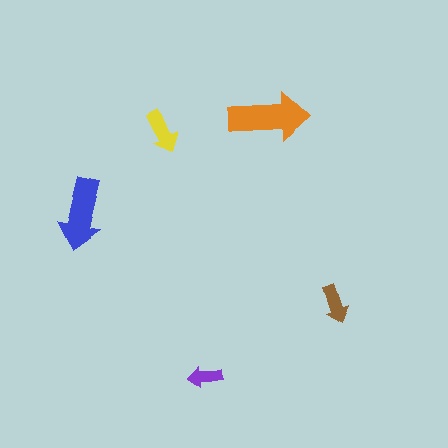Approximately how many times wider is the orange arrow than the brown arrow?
About 2 times wider.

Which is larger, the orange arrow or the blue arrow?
The orange one.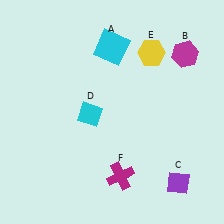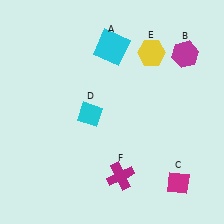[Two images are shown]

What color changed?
The diamond (C) changed from purple in Image 1 to magenta in Image 2.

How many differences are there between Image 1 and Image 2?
There is 1 difference between the two images.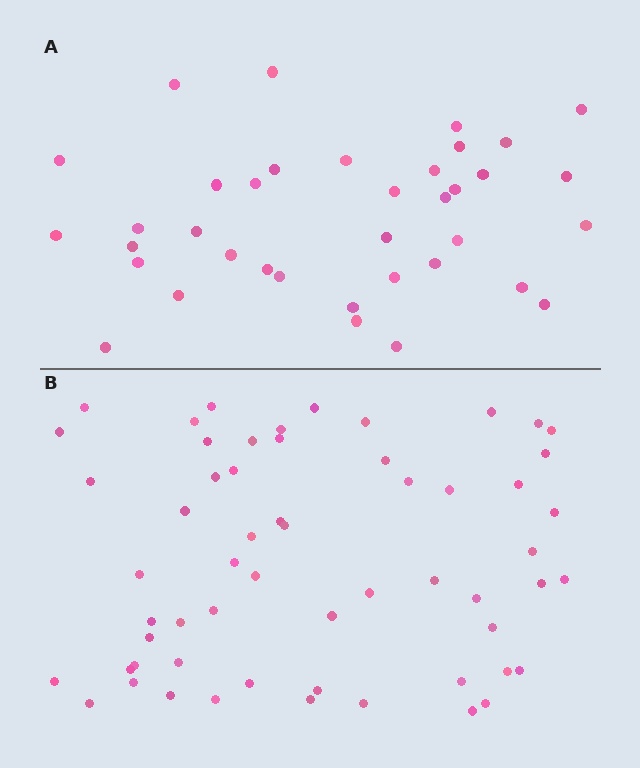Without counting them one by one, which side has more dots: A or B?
Region B (the bottom region) has more dots.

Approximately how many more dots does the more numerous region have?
Region B has approximately 20 more dots than region A.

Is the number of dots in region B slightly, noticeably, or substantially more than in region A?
Region B has substantially more. The ratio is roughly 1.6 to 1.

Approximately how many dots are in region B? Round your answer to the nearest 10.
About 60 dots. (The exact count is 58, which rounds to 60.)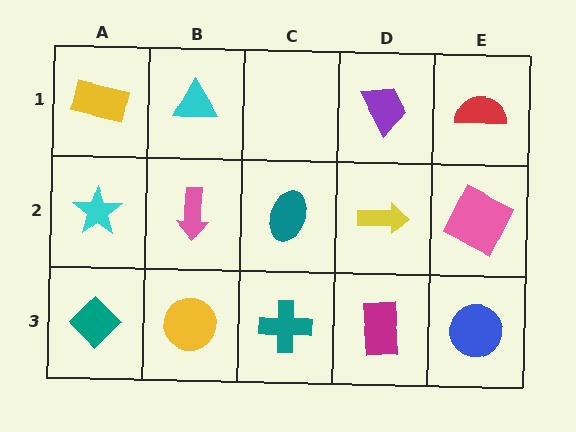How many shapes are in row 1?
4 shapes.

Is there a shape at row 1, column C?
No, that cell is empty.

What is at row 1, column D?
A purple trapezoid.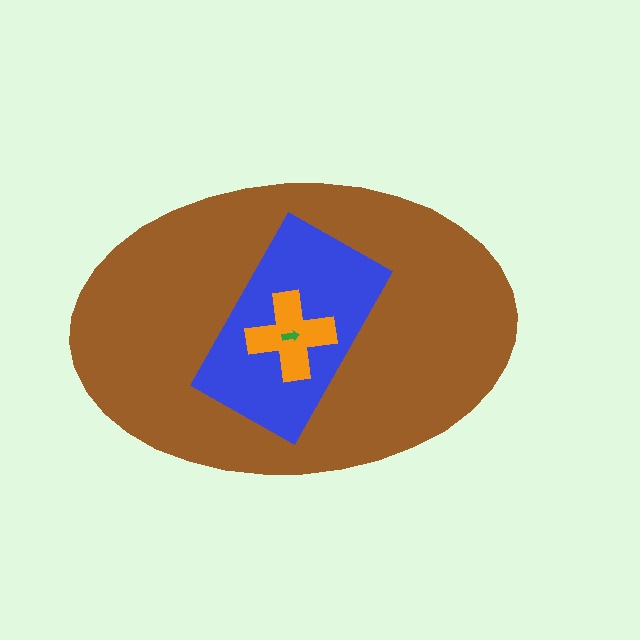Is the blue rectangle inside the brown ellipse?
Yes.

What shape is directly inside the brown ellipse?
The blue rectangle.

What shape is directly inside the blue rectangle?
The orange cross.